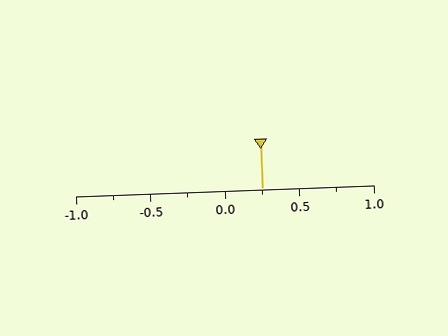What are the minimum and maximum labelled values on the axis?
The axis runs from -1.0 to 1.0.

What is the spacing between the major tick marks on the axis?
The major ticks are spaced 0.5 apart.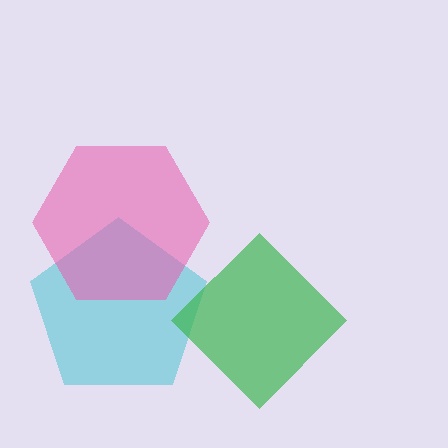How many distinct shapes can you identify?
There are 3 distinct shapes: a cyan pentagon, a green diamond, a pink hexagon.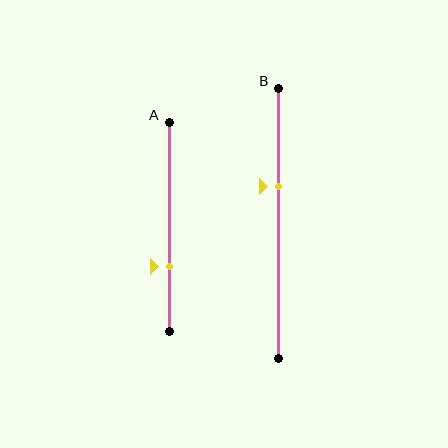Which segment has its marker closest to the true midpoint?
Segment B has its marker closest to the true midpoint.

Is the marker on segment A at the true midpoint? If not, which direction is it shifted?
No, the marker on segment A is shifted downward by about 19% of the segment length.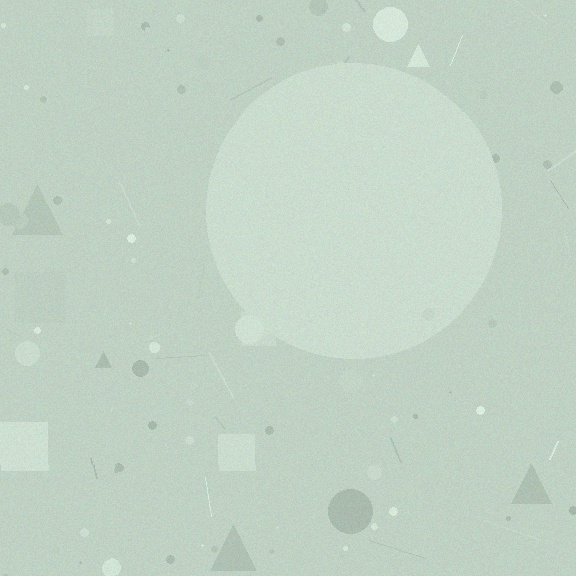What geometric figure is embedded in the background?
A circle is embedded in the background.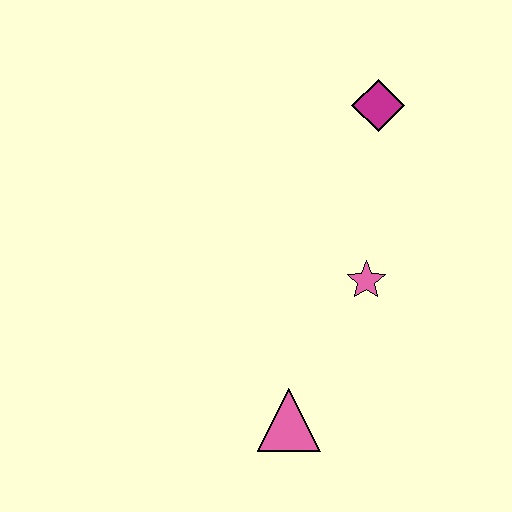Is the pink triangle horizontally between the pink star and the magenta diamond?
No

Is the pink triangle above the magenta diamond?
No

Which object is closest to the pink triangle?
The pink star is closest to the pink triangle.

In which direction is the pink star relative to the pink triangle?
The pink star is above the pink triangle.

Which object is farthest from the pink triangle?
The magenta diamond is farthest from the pink triangle.